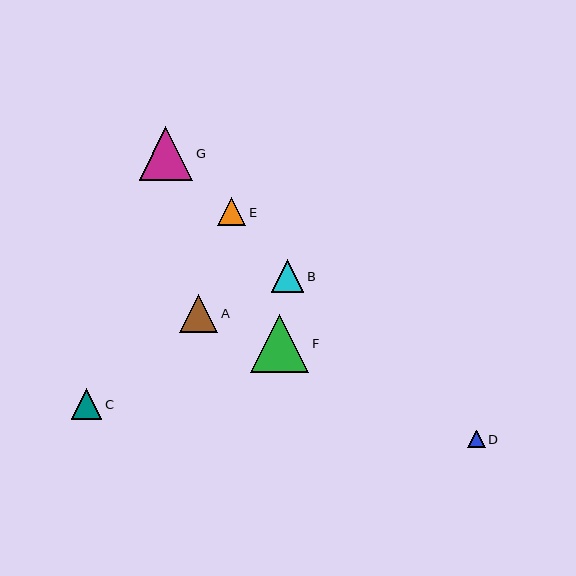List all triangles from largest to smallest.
From largest to smallest: F, G, A, B, C, E, D.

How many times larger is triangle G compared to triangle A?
Triangle G is approximately 1.4 times the size of triangle A.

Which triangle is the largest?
Triangle F is the largest with a size of approximately 58 pixels.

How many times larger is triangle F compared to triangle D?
Triangle F is approximately 3.3 times the size of triangle D.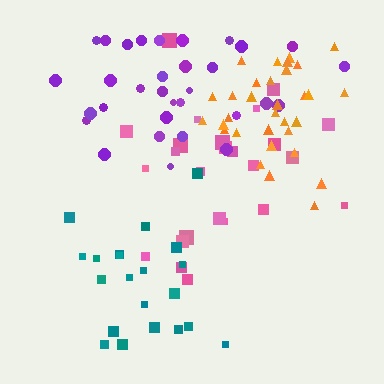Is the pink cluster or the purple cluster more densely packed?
Purple.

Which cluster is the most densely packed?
Orange.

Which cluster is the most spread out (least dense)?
Pink.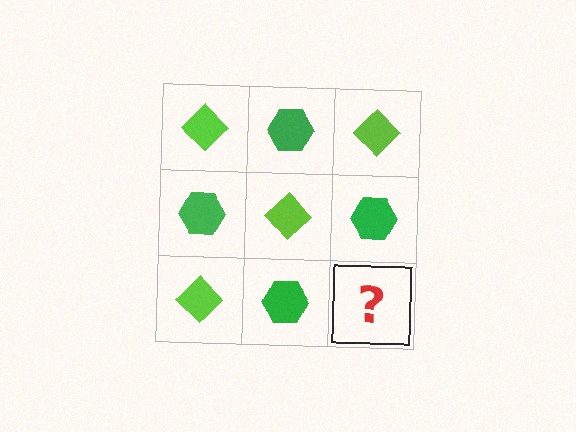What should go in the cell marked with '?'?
The missing cell should contain a lime diamond.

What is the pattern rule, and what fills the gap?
The rule is that it alternates lime diamond and green hexagon in a checkerboard pattern. The gap should be filled with a lime diamond.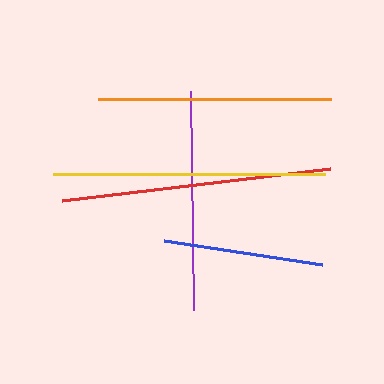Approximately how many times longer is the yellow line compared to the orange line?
The yellow line is approximately 1.2 times the length of the orange line.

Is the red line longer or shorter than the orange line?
The red line is longer than the orange line.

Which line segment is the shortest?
The blue line is the shortest at approximately 160 pixels.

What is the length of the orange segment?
The orange segment is approximately 233 pixels long.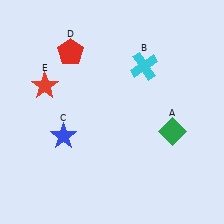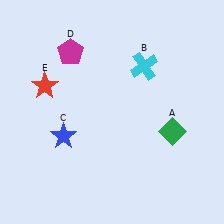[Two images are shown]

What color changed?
The pentagon (D) changed from red in Image 1 to magenta in Image 2.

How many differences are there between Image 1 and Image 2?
There is 1 difference between the two images.